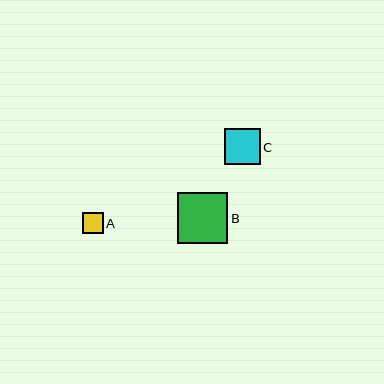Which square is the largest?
Square B is the largest with a size of approximately 51 pixels.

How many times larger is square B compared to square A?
Square B is approximately 2.4 times the size of square A.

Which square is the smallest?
Square A is the smallest with a size of approximately 21 pixels.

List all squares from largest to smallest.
From largest to smallest: B, C, A.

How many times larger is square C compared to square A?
Square C is approximately 1.7 times the size of square A.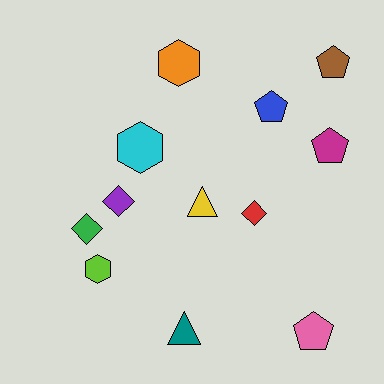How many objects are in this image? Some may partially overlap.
There are 12 objects.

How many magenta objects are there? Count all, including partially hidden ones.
There is 1 magenta object.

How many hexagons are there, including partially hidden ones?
There are 3 hexagons.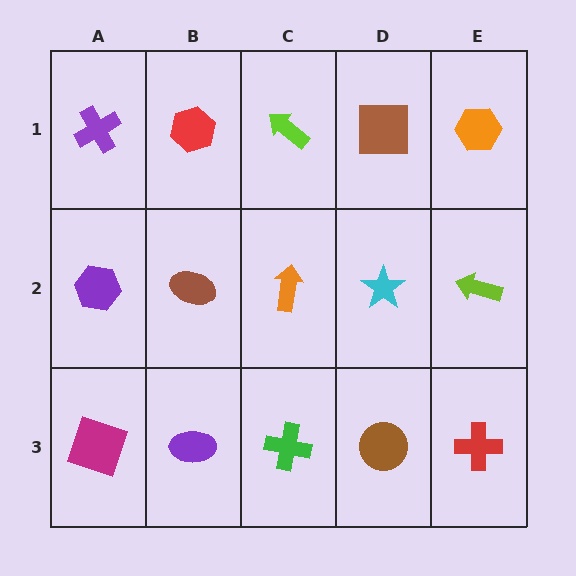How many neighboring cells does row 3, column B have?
3.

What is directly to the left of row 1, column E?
A brown square.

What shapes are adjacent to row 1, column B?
A brown ellipse (row 2, column B), a purple cross (row 1, column A), a lime arrow (row 1, column C).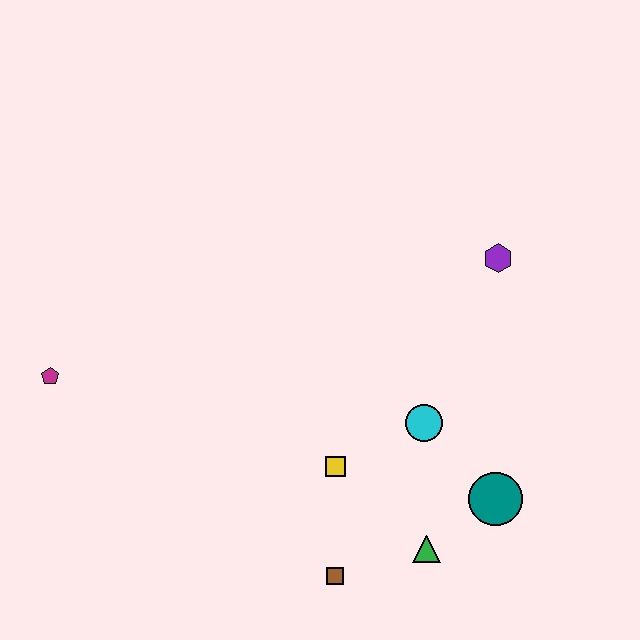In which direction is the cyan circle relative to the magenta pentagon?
The cyan circle is to the right of the magenta pentagon.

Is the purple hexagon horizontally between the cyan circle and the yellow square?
No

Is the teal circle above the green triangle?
Yes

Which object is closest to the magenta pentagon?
The yellow square is closest to the magenta pentagon.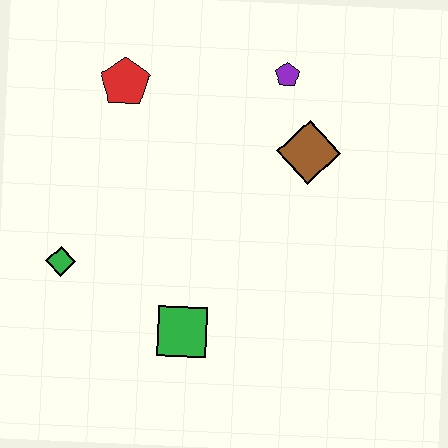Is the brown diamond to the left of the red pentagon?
No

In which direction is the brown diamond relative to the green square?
The brown diamond is above the green square.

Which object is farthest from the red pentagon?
The green square is farthest from the red pentagon.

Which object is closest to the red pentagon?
The purple pentagon is closest to the red pentagon.